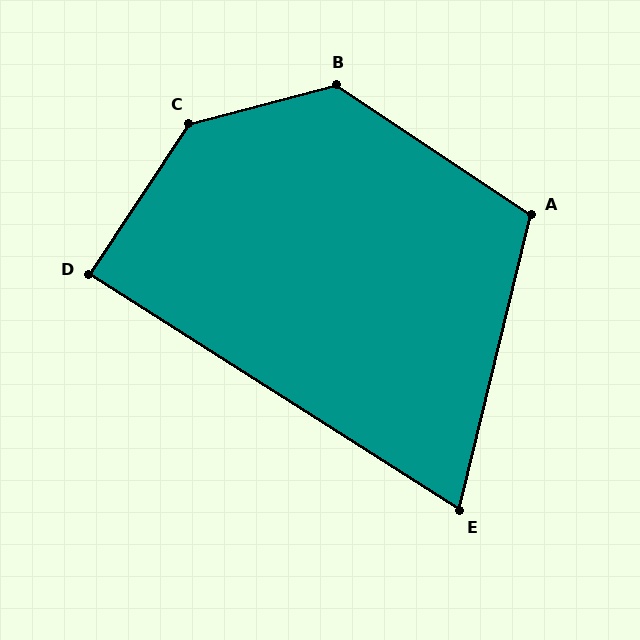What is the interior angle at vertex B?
Approximately 131 degrees (obtuse).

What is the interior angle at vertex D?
Approximately 89 degrees (approximately right).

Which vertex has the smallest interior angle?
E, at approximately 71 degrees.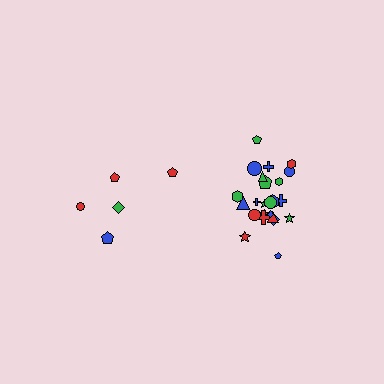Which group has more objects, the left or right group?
The right group.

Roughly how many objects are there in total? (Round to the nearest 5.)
Roughly 30 objects in total.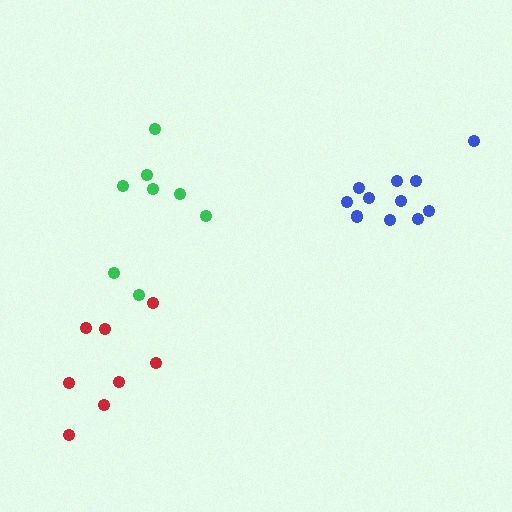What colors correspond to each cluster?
The clusters are colored: green, blue, red.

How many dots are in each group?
Group 1: 8 dots, Group 2: 11 dots, Group 3: 8 dots (27 total).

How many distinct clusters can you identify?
There are 3 distinct clusters.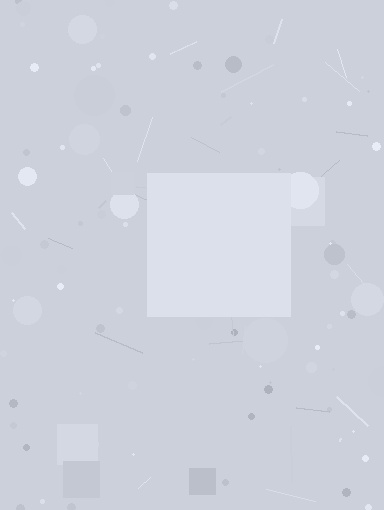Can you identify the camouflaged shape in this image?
The camouflaged shape is a square.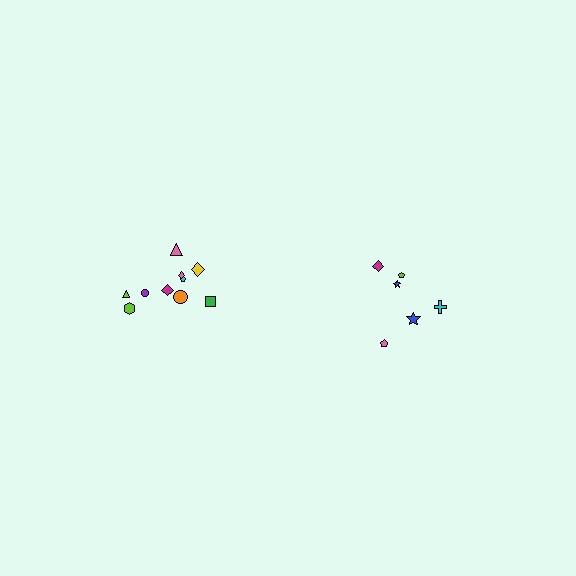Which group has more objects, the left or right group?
The left group.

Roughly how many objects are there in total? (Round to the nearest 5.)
Roughly 15 objects in total.